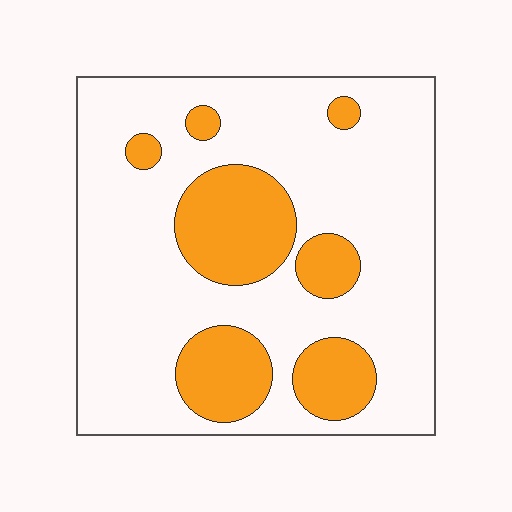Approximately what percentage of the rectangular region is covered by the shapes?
Approximately 25%.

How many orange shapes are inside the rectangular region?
7.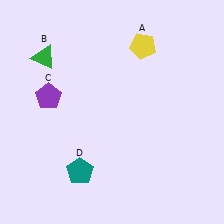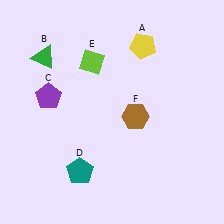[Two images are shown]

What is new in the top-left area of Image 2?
A lime diamond (E) was added in the top-left area of Image 2.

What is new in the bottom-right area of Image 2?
A brown hexagon (F) was added in the bottom-right area of Image 2.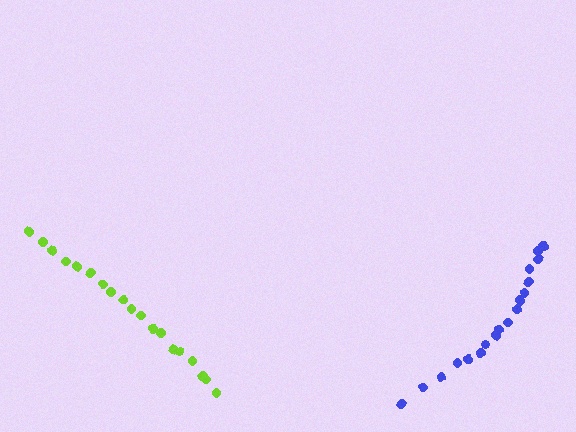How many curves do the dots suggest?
There are 2 distinct paths.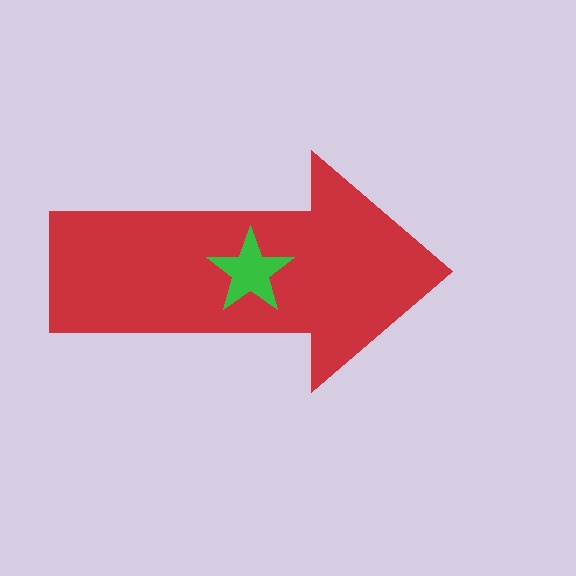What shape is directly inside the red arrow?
The green star.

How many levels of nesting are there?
2.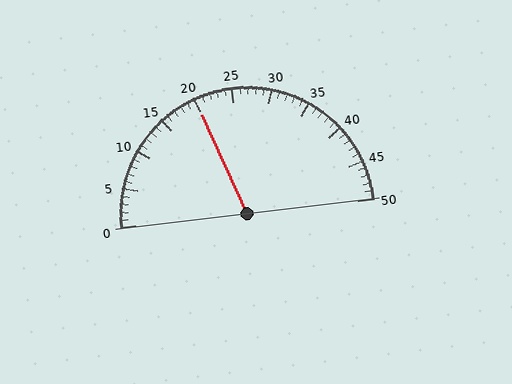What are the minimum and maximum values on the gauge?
The gauge ranges from 0 to 50.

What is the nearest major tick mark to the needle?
The nearest major tick mark is 20.